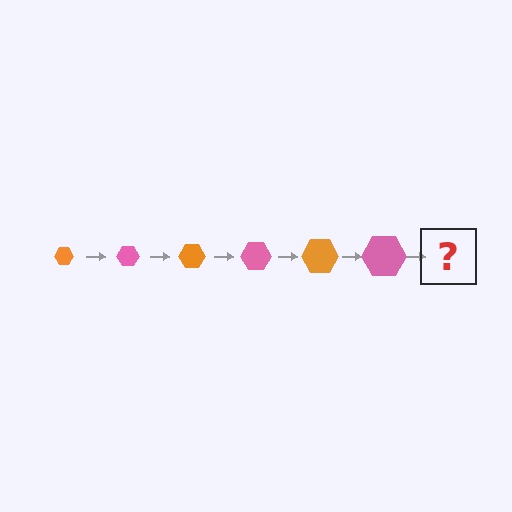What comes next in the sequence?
The next element should be an orange hexagon, larger than the previous one.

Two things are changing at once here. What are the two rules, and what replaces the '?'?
The two rules are that the hexagon grows larger each step and the color cycles through orange and pink. The '?' should be an orange hexagon, larger than the previous one.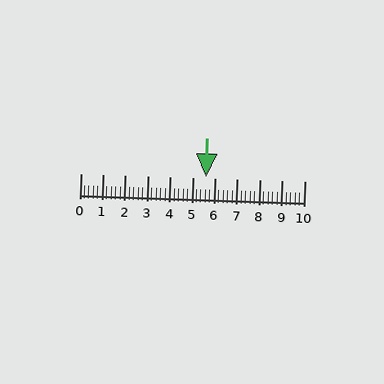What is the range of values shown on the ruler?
The ruler shows values from 0 to 10.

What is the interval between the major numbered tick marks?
The major tick marks are spaced 1 units apart.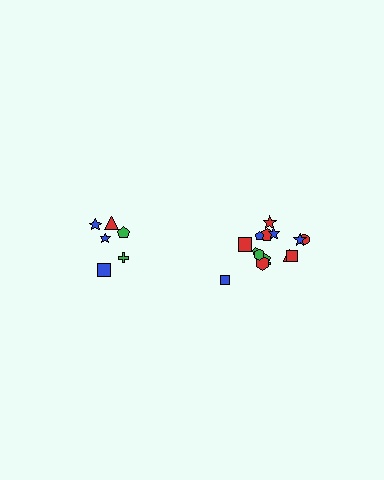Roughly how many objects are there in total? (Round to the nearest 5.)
Roughly 20 objects in total.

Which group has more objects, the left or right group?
The right group.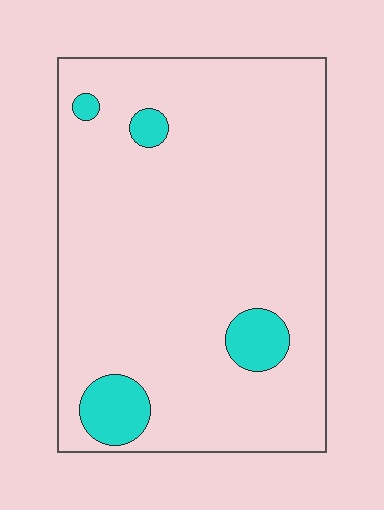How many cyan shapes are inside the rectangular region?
4.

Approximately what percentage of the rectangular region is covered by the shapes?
Approximately 10%.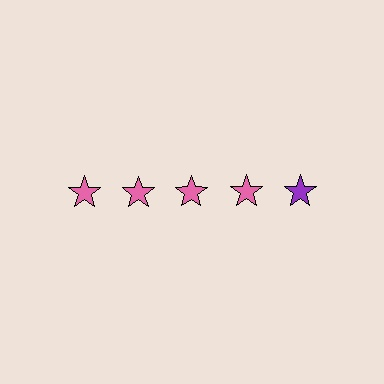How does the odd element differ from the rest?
It has a different color: purple instead of pink.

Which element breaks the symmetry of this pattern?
The purple star in the top row, rightmost column breaks the symmetry. All other shapes are pink stars.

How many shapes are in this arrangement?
There are 5 shapes arranged in a grid pattern.